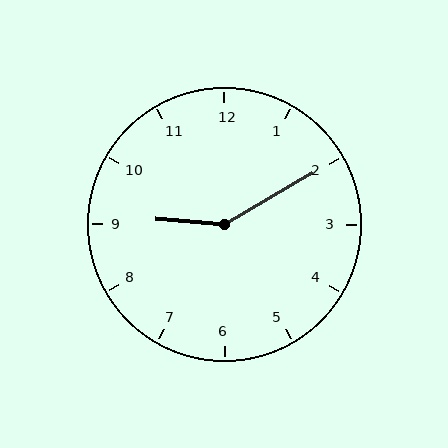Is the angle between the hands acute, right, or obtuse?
It is obtuse.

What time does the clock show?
9:10.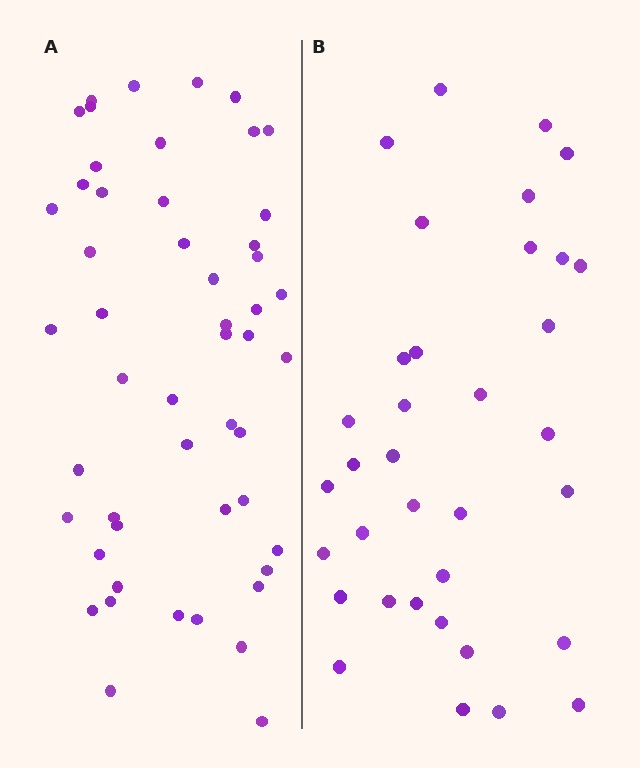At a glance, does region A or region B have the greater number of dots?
Region A (the left region) has more dots.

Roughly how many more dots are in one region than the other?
Region A has approximately 15 more dots than region B.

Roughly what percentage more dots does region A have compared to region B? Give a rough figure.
About 45% more.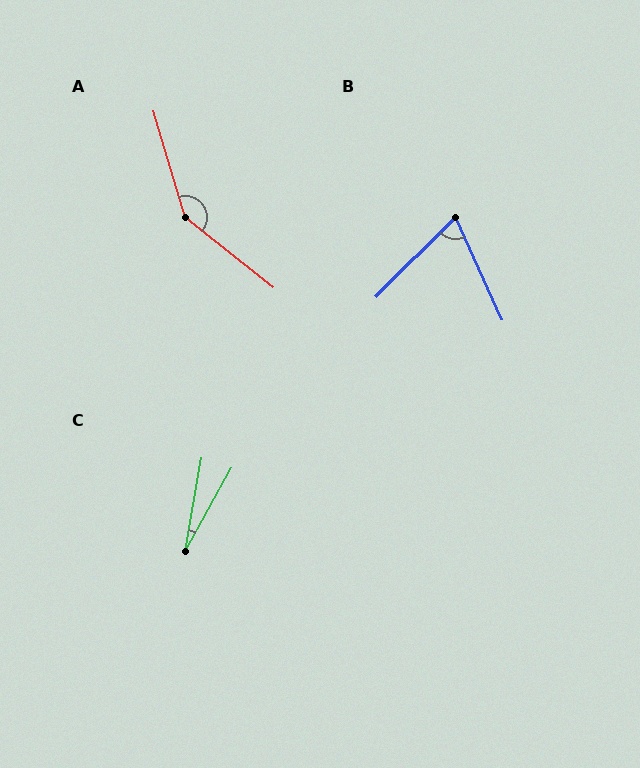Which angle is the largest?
A, at approximately 145 degrees.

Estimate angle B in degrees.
Approximately 69 degrees.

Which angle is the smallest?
C, at approximately 19 degrees.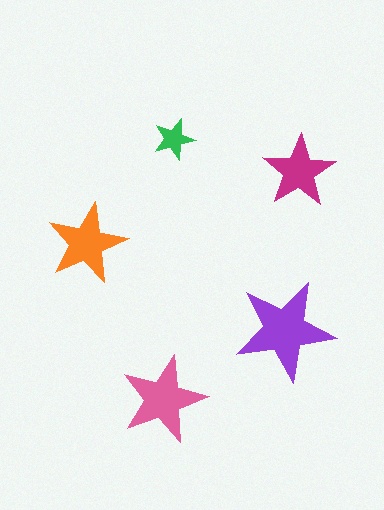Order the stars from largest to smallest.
the purple one, the pink one, the orange one, the magenta one, the green one.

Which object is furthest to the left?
The orange star is leftmost.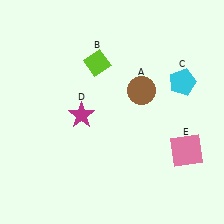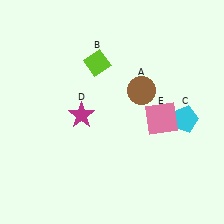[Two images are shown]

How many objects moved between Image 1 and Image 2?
2 objects moved between the two images.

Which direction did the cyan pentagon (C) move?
The cyan pentagon (C) moved down.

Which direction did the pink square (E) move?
The pink square (E) moved up.